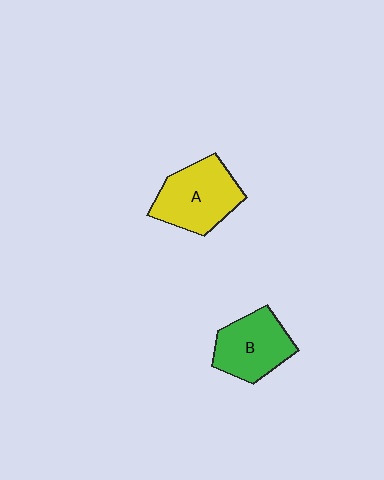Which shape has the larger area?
Shape A (yellow).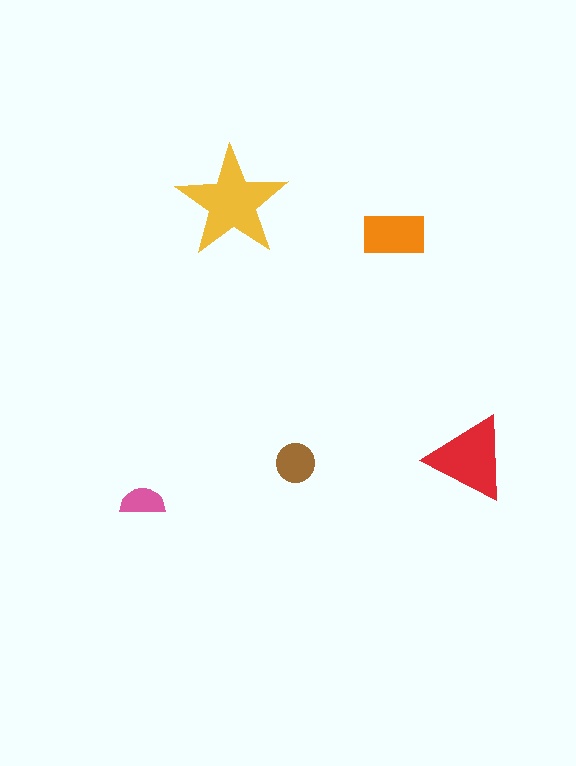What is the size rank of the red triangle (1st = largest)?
2nd.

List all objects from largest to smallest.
The yellow star, the red triangle, the orange rectangle, the brown circle, the pink semicircle.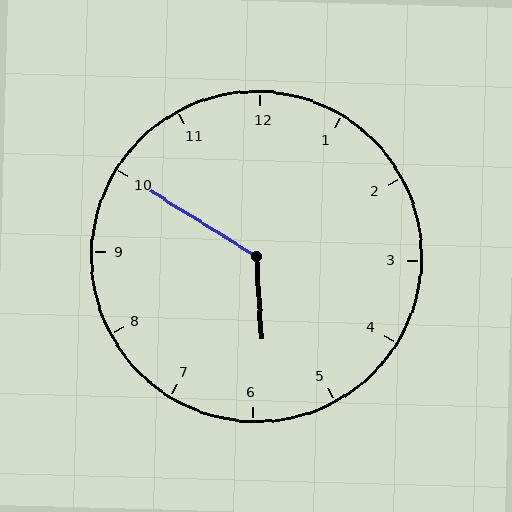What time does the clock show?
5:50.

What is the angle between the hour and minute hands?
Approximately 125 degrees.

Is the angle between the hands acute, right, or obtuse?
It is obtuse.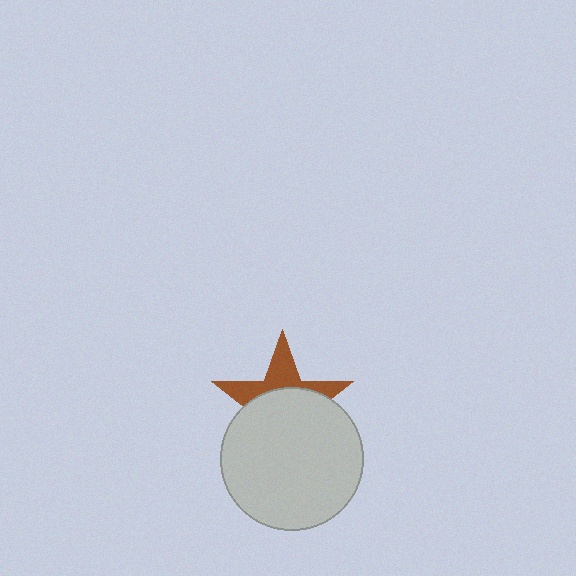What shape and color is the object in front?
The object in front is a light gray circle.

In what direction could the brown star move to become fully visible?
The brown star could move up. That would shift it out from behind the light gray circle entirely.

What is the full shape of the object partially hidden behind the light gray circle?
The partially hidden object is a brown star.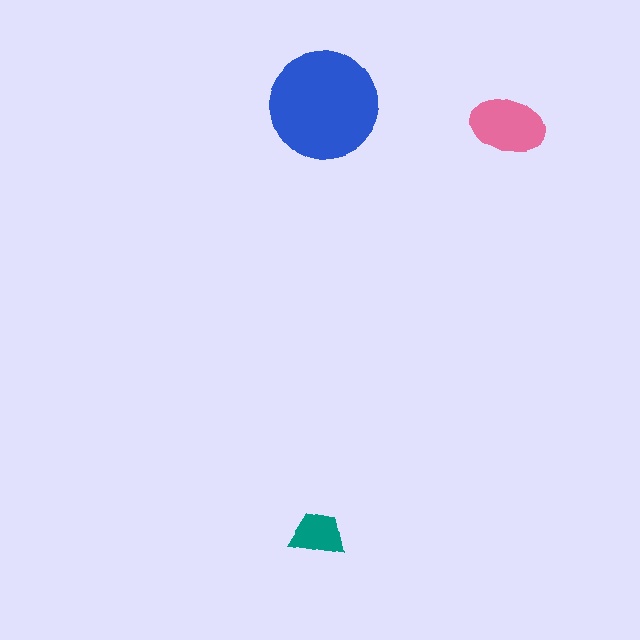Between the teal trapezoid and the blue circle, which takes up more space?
The blue circle.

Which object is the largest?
The blue circle.